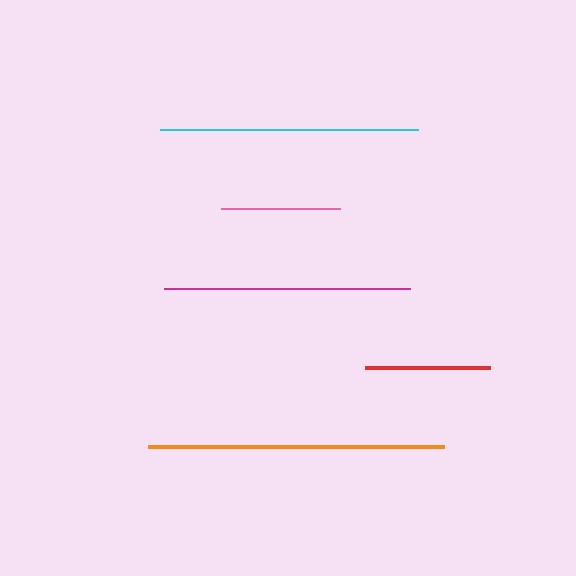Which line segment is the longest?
The orange line is the longest at approximately 296 pixels.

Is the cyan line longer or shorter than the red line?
The cyan line is longer than the red line.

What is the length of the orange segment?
The orange segment is approximately 296 pixels long.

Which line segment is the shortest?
The pink line is the shortest at approximately 119 pixels.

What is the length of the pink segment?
The pink segment is approximately 119 pixels long.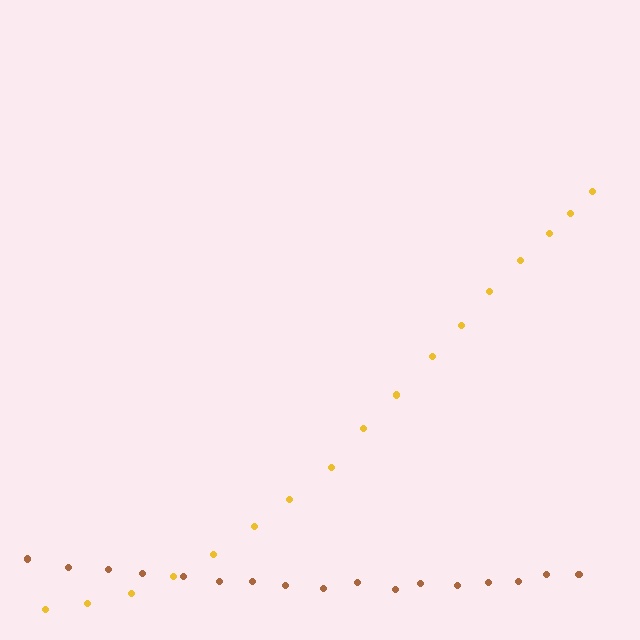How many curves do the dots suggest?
There are 2 distinct paths.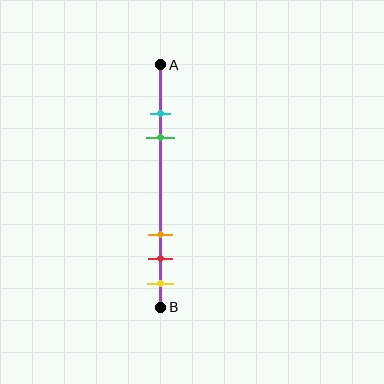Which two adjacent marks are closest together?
The cyan and green marks are the closest adjacent pair.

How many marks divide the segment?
There are 5 marks dividing the segment.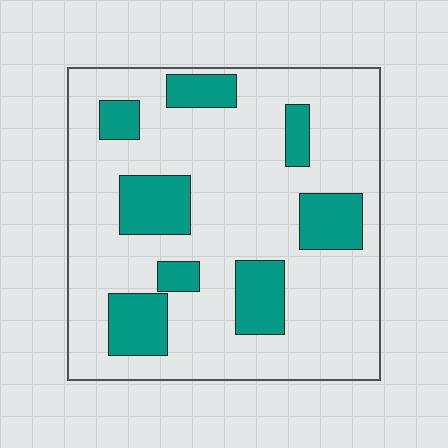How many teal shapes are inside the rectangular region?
8.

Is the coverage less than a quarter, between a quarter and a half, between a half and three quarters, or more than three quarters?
Less than a quarter.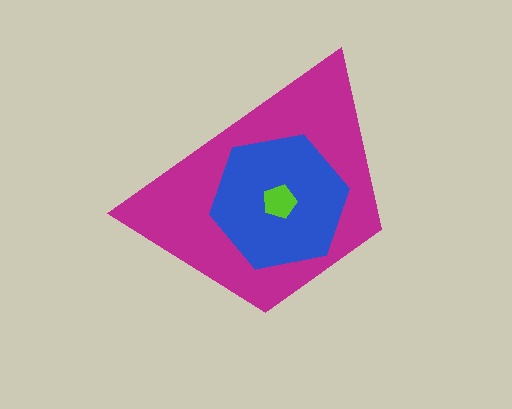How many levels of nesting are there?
3.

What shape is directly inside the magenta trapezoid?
The blue hexagon.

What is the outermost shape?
The magenta trapezoid.